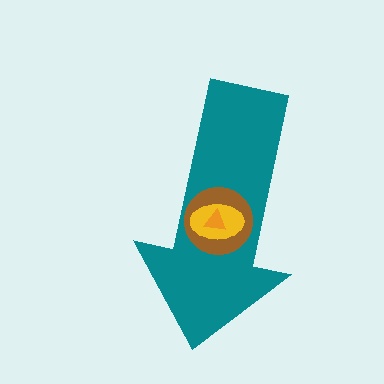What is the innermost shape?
The orange triangle.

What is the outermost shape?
The teal arrow.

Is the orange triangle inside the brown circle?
Yes.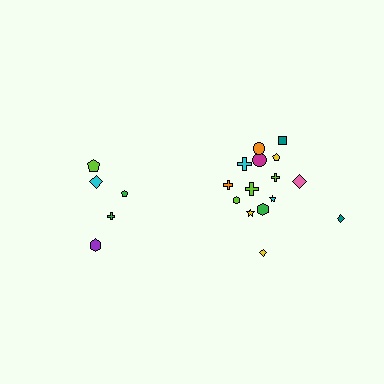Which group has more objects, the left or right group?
The right group.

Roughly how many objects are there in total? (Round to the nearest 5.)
Roughly 20 objects in total.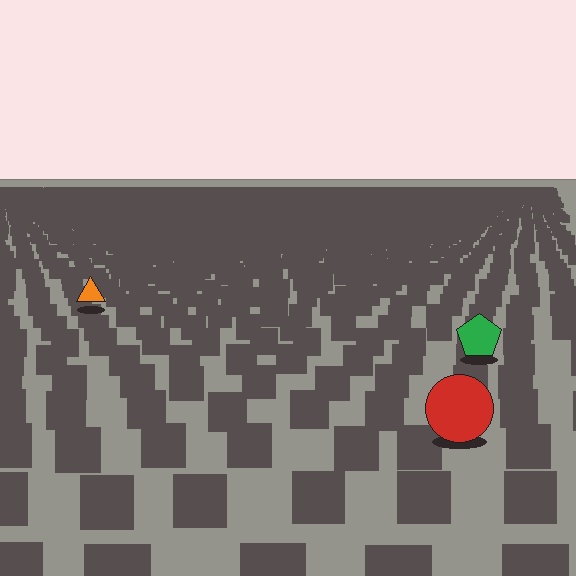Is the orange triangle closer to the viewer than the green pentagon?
No. The green pentagon is closer — you can tell from the texture gradient: the ground texture is coarser near it.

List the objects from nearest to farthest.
From nearest to farthest: the red circle, the green pentagon, the orange triangle.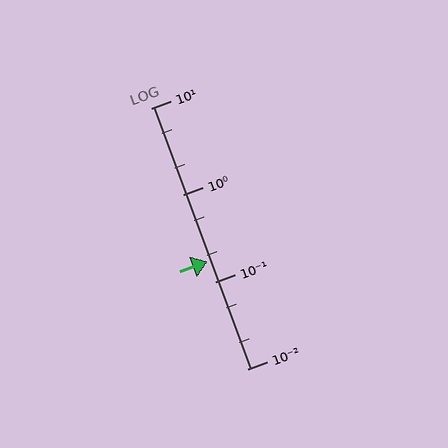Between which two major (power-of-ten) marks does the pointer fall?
The pointer is between 0.1 and 1.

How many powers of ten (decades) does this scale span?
The scale spans 3 decades, from 0.01 to 10.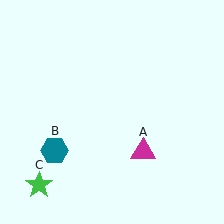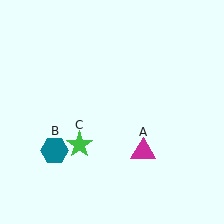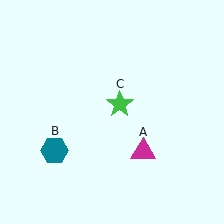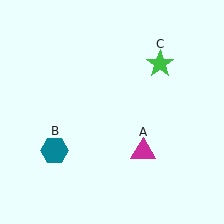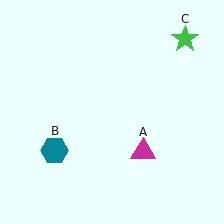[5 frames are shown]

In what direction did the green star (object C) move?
The green star (object C) moved up and to the right.